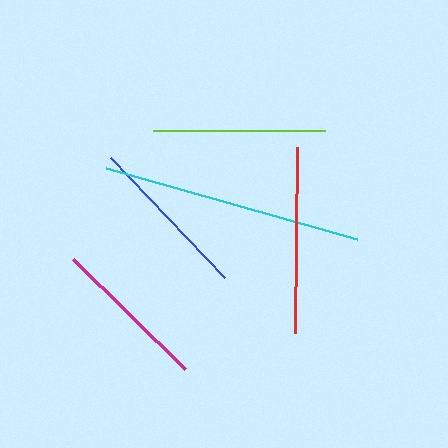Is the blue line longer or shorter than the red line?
The red line is longer than the blue line.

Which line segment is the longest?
The cyan line is the longest at approximately 261 pixels.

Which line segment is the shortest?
The magenta line is the shortest at approximately 157 pixels.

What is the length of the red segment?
The red segment is approximately 186 pixels long.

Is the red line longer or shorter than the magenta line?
The red line is longer than the magenta line.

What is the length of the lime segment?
The lime segment is approximately 172 pixels long.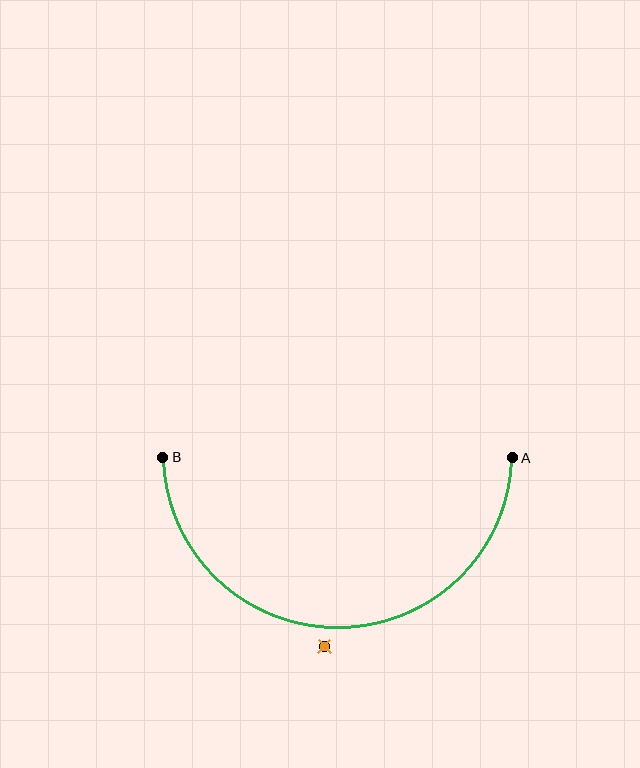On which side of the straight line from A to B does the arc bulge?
The arc bulges below the straight line connecting A and B.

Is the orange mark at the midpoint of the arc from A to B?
No — the orange mark does not lie on the arc at all. It sits slightly outside the curve.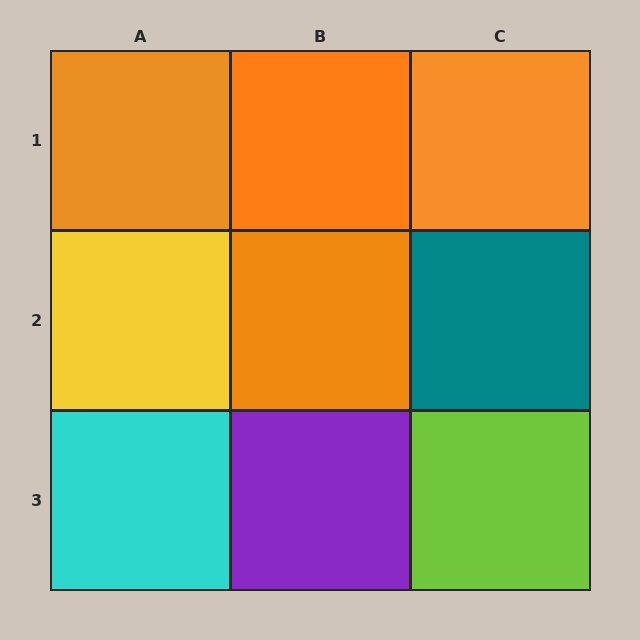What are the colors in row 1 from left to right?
Orange, orange, orange.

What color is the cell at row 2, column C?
Teal.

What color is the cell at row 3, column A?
Cyan.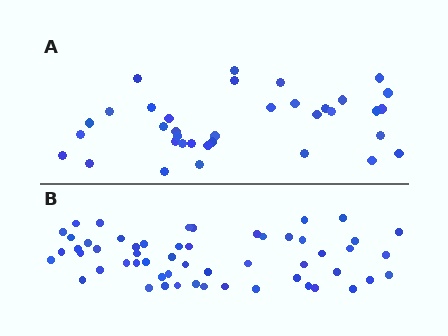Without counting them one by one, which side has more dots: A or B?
Region B (the bottom region) has more dots.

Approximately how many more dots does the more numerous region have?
Region B has approximately 20 more dots than region A.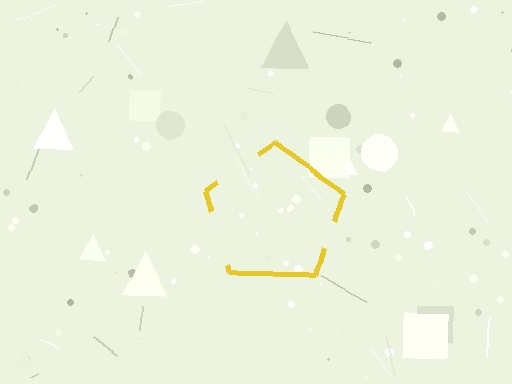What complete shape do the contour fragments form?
The contour fragments form a pentagon.